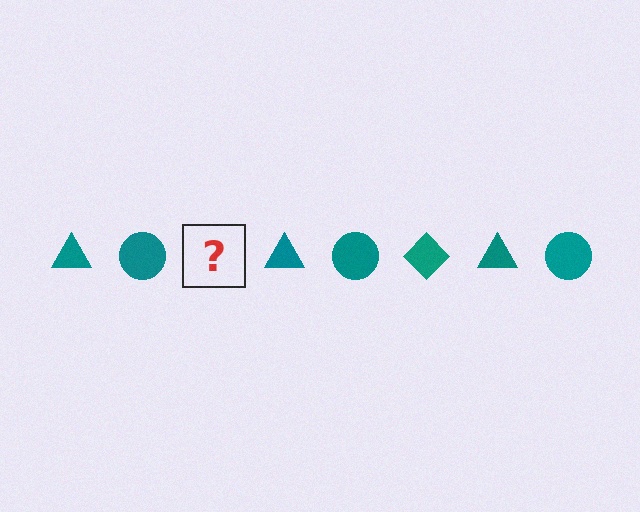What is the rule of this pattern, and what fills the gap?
The rule is that the pattern cycles through triangle, circle, diamond shapes in teal. The gap should be filled with a teal diamond.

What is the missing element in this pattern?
The missing element is a teal diamond.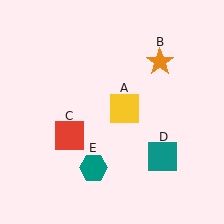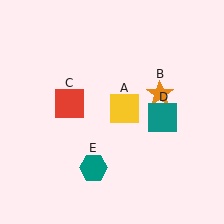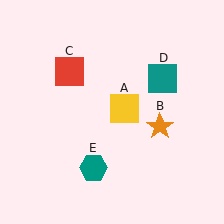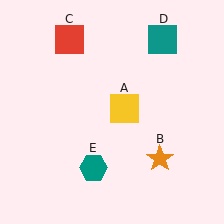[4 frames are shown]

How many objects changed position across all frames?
3 objects changed position: orange star (object B), red square (object C), teal square (object D).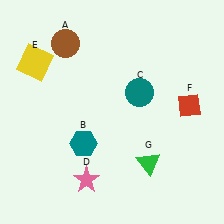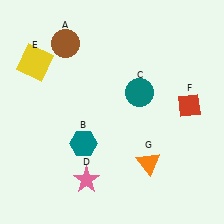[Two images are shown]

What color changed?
The triangle (G) changed from green in Image 1 to orange in Image 2.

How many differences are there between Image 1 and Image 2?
There is 1 difference between the two images.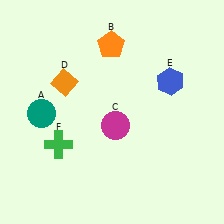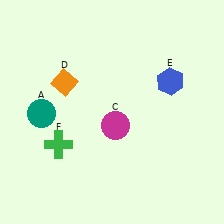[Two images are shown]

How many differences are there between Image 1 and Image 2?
There is 1 difference between the two images.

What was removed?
The orange pentagon (B) was removed in Image 2.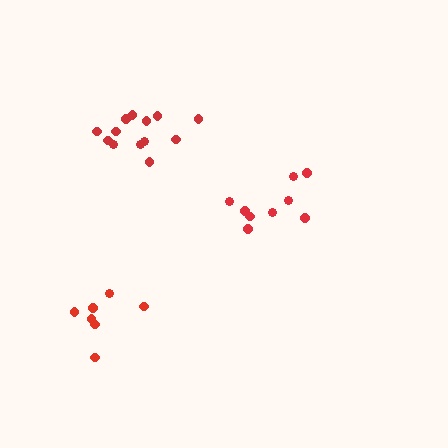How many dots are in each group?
Group 1: 13 dots, Group 2: 9 dots, Group 3: 7 dots (29 total).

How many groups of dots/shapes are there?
There are 3 groups.